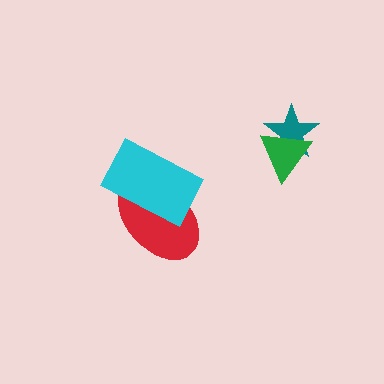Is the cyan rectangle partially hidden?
No, no other shape covers it.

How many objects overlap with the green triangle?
1 object overlaps with the green triangle.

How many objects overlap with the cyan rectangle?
1 object overlaps with the cyan rectangle.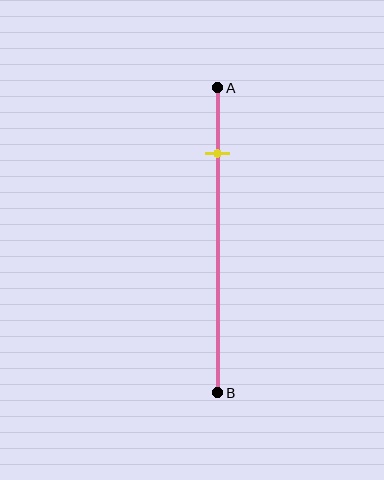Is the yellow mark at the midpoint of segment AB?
No, the mark is at about 20% from A, not at the 50% midpoint.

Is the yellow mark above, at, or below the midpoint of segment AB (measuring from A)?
The yellow mark is above the midpoint of segment AB.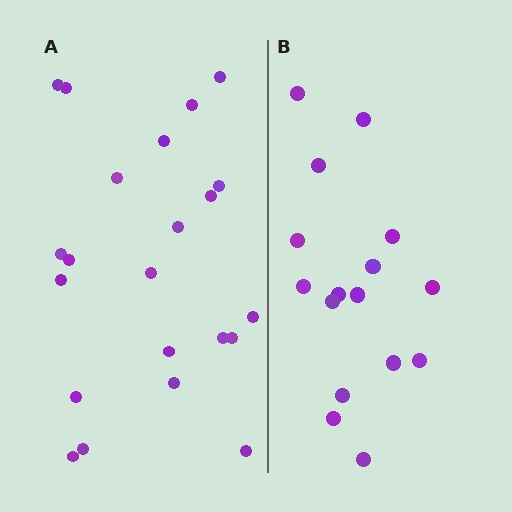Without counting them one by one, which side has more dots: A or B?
Region A (the left region) has more dots.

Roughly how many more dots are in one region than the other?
Region A has about 6 more dots than region B.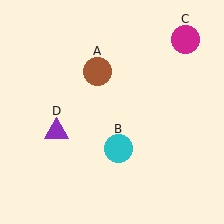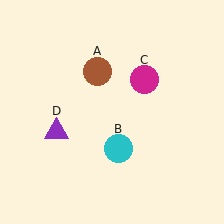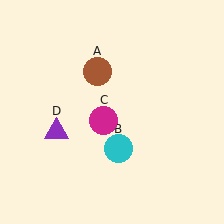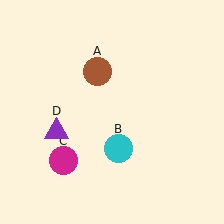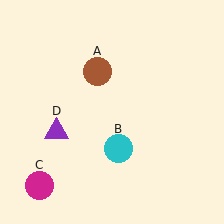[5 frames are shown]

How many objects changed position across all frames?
1 object changed position: magenta circle (object C).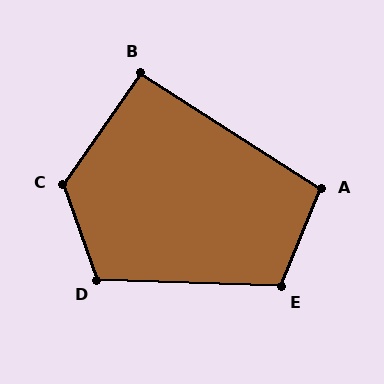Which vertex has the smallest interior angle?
B, at approximately 92 degrees.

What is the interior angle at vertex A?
Approximately 100 degrees (obtuse).